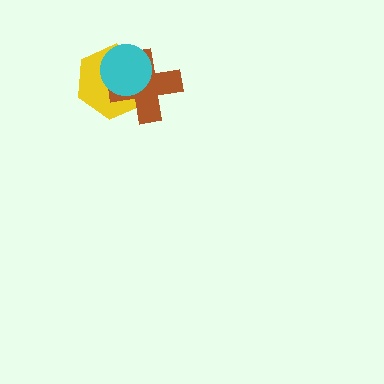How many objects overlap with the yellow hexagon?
2 objects overlap with the yellow hexagon.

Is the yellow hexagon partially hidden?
Yes, it is partially covered by another shape.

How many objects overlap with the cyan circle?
2 objects overlap with the cyan circle.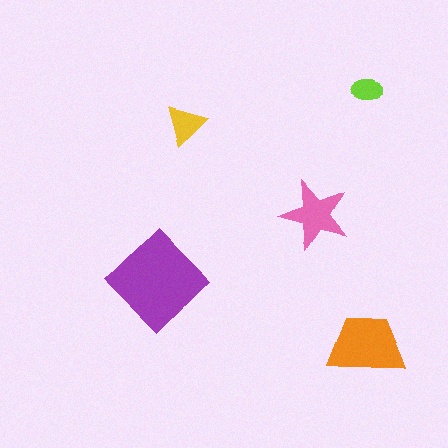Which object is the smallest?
The lime ellipse.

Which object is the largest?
The purple diamond.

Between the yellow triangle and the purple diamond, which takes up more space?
The purple diamond.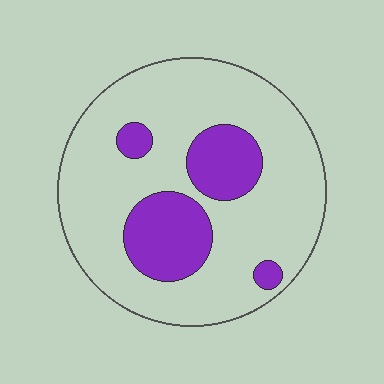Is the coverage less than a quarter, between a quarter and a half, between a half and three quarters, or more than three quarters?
Less than a quarter.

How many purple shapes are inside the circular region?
4.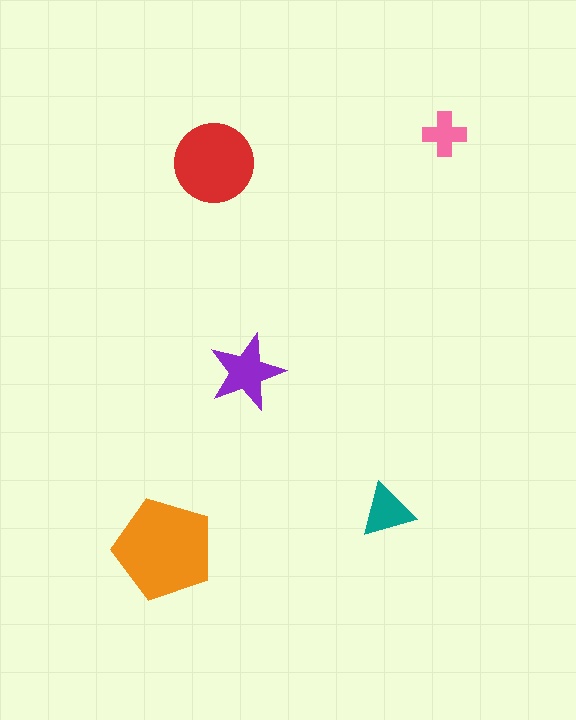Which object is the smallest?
The pink cross.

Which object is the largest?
The orange pentagon.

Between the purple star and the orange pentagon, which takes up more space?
The orange pentagon.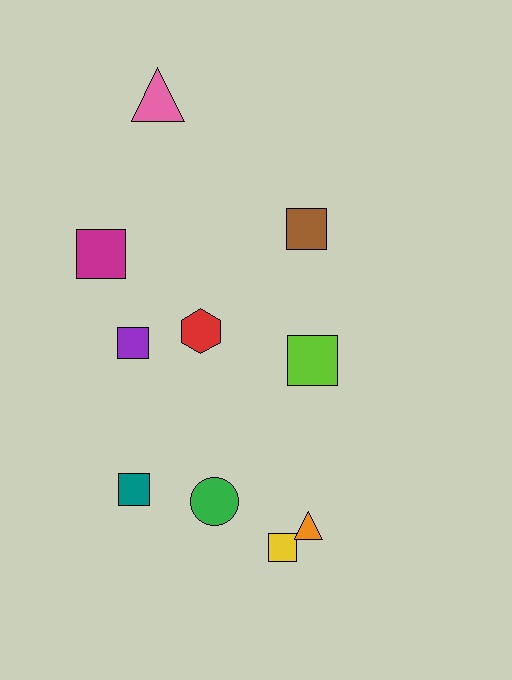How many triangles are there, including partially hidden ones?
There are 2 triangles.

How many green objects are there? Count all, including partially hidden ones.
There is 1 green object.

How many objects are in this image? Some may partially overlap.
There are 10 objects.